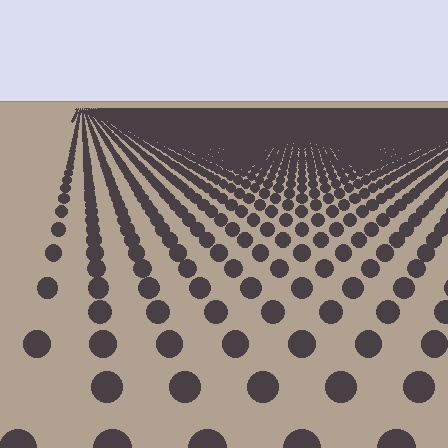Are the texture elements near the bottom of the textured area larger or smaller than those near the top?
Larger. Near the bottom, elements are closer to the viewer and appear at a bigger on-screen size.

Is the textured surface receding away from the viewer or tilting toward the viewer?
The surface is receding away from the viewer. Texture elements get smaller and denser toward the top.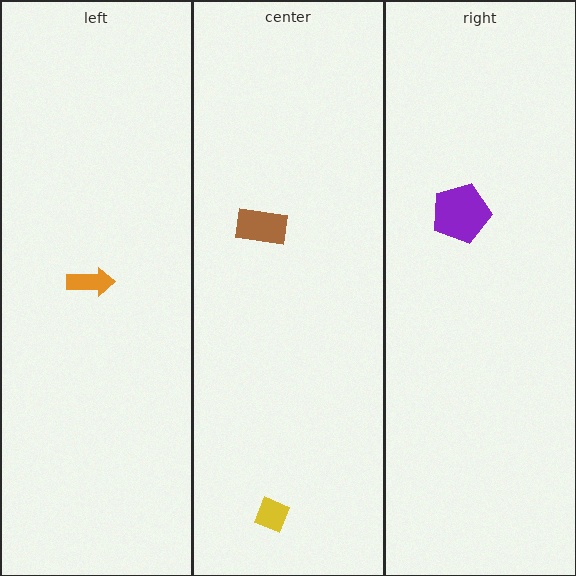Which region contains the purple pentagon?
The right region.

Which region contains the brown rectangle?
The center region.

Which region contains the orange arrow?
The left region.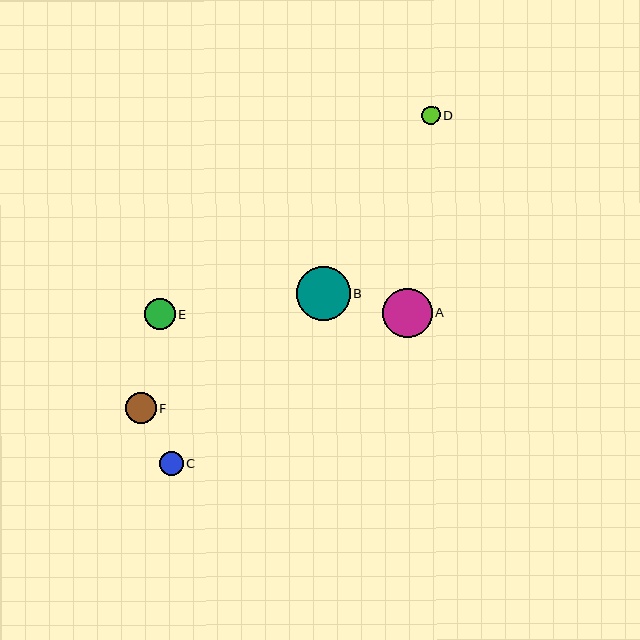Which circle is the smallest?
Circle D is the smallest with a size of approximately 18 pixels.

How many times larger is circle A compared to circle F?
Circle A is approximately 1.6 times the size of circle F.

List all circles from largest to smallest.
From largest to smallest: B, A, F, E, C, D.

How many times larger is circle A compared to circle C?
Circle A is approximately 2.1 times the size of circle C.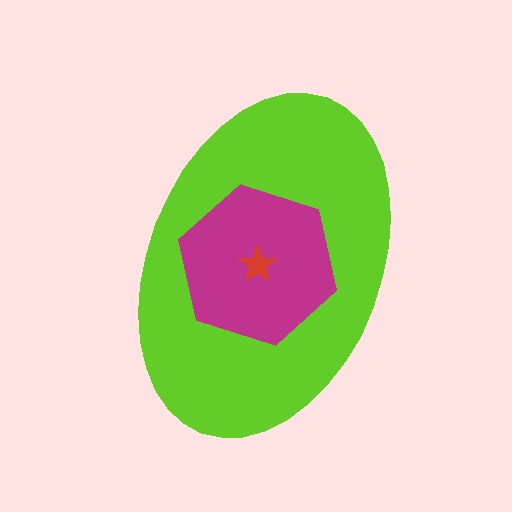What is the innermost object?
The red star.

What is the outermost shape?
The lime ellipse.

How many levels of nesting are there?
3.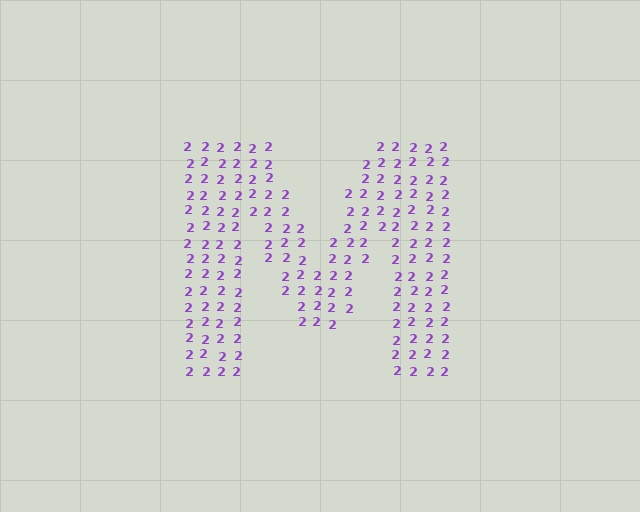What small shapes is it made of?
It is made of small digit 2's.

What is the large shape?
The large shape is the letter M.